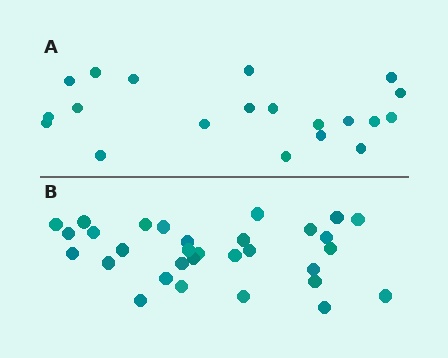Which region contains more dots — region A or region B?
Region B (the bottom region) has more dots.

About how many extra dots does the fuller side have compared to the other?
Region B has roughly 12 or so more dots than region A.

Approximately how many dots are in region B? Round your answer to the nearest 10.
About 30 dots. (The exact count is 31, which rounds to 30.)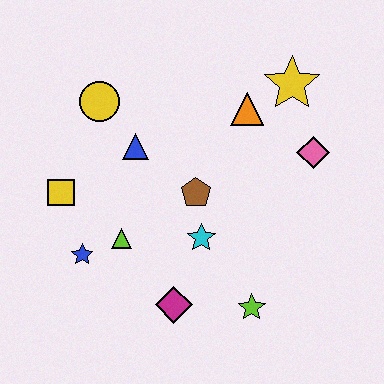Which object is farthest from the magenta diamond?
The yellow star is farthest from the magenta diamond.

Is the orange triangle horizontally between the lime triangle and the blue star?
No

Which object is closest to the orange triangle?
The yellow star is closest to the orange triangle.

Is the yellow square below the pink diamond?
Yes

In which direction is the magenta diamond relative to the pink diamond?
The magenta diamond is below the pink diamond.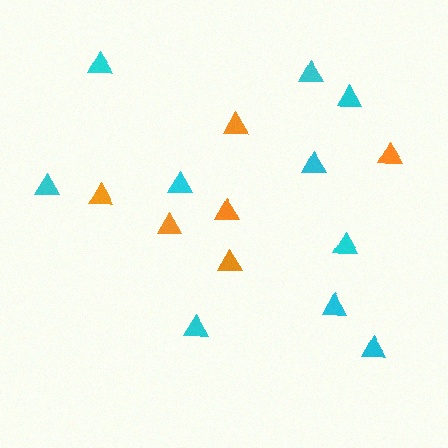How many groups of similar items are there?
There are 2 groups: one group of orange triangles (6) and one group of cyan triangles (10).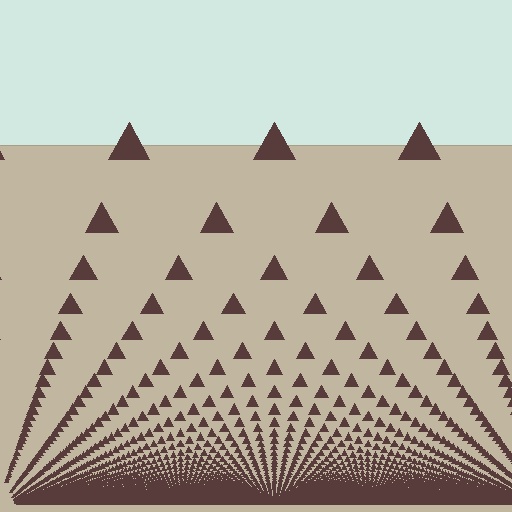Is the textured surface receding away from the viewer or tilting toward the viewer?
The surface appears to tilt toward the viewer. Texture elements get larger and sparser toward the top.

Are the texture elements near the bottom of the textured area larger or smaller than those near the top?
Smaller. The gradient is inverted — elements near the bottom are smaller and denser.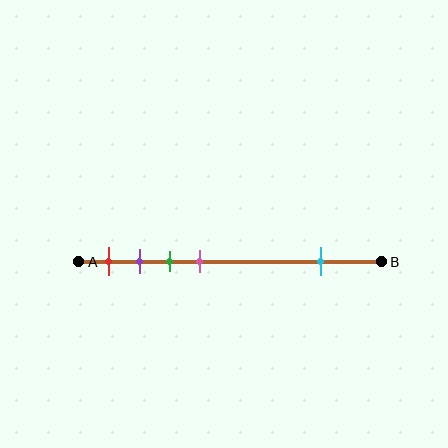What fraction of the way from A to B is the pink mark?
The pink mark is approximately 40% (0.4) of the way from A to B.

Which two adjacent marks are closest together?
The purple and green marks are the closest adjacent pair.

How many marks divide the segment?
There are 5 marks dividing the segment.